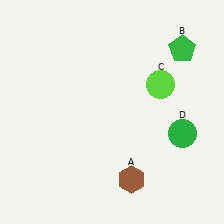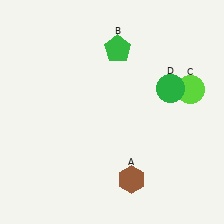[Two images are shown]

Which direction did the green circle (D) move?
The green circle (D) moved up.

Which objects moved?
The objects that moved are: the green pentagon (B), the lime circle (C), the green circle (D).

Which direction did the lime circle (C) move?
The lime circle (C) moved right.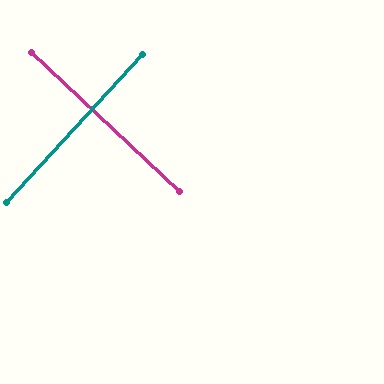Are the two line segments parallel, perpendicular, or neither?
Perpendicular — they meet at approximately 89°.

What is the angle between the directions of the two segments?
Approximately 89 degrees.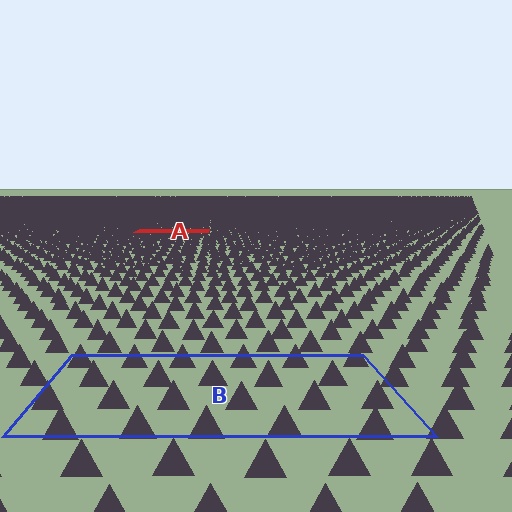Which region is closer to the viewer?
Region B is closer. The texture elements there are larger and more spread out.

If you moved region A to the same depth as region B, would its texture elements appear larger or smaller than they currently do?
They would appear larger. At a closer depth, the same texture elements are projected at a bigger on-screen size.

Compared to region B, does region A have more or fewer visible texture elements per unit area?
Region A has more texture elements per unit area — they are packed more densely because it is farther away.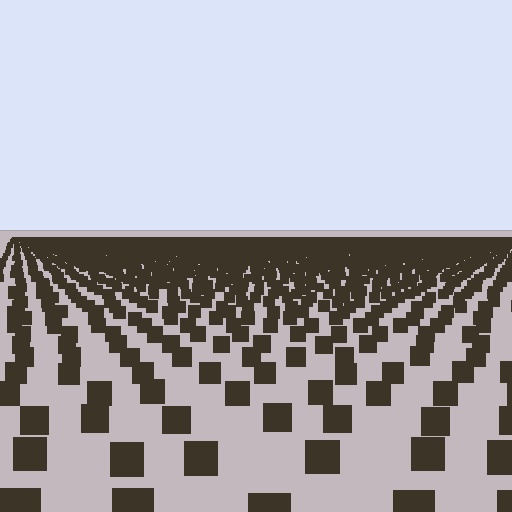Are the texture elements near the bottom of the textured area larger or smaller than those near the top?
Larger. Near the bottom, elements are closer to the viewer and appear at a bigger on-screen size.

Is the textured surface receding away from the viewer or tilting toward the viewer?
The surface is receding away from the viewer. Texture elements get smaller and denser toward the top.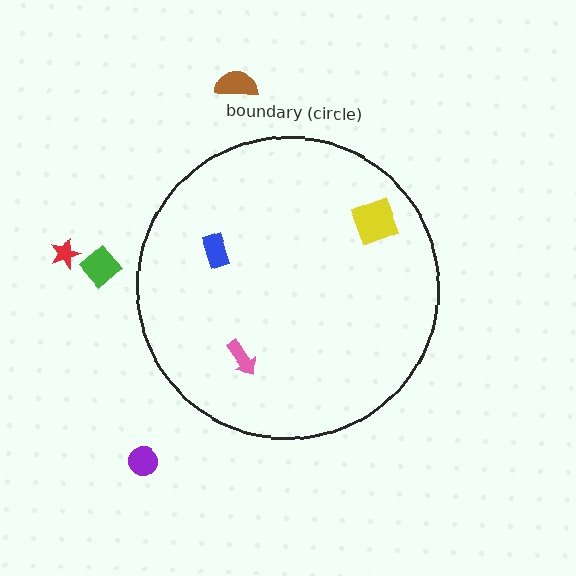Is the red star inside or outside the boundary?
Outside.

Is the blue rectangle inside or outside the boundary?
Inside.